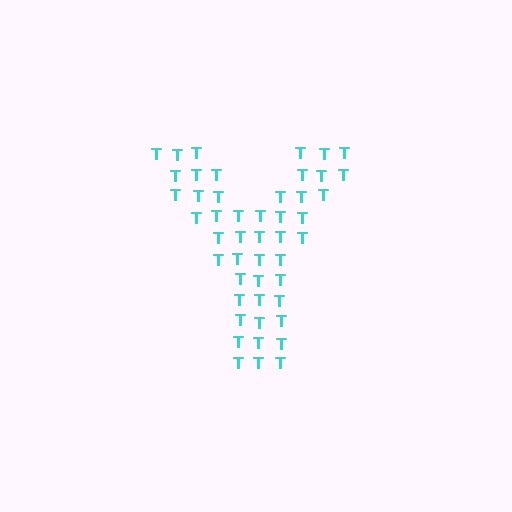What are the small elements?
The small elements are letter T's.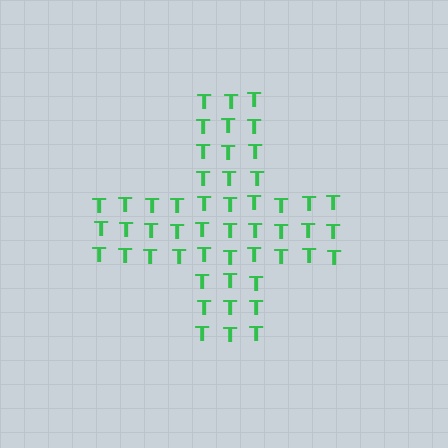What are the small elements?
The small elements are letter T's.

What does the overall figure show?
The overall figure shows a cross.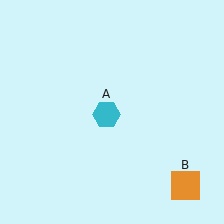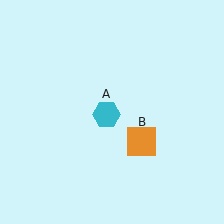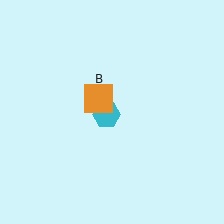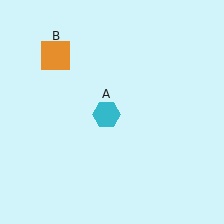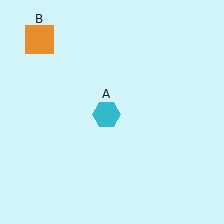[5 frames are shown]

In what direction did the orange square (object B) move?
The orange square (object B) moved up and to the left.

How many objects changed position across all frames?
1 object changed position: orange square (object B).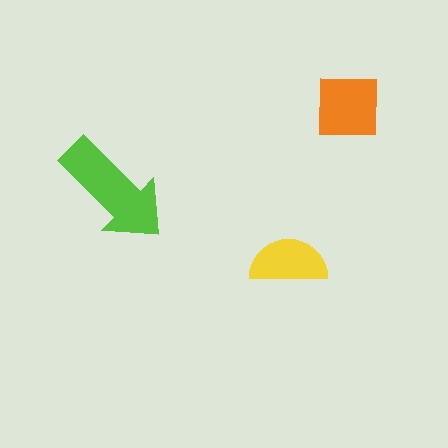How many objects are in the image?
There are 3 objects in the image.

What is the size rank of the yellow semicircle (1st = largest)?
3rd.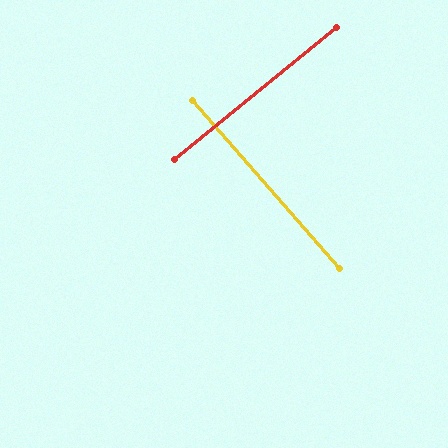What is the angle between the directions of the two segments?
Approximately 88 degrees.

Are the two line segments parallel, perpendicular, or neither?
Perpendicular — they meet at approximately 88°.